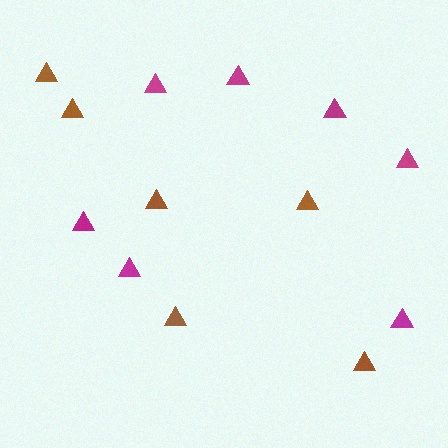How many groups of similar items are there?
There are 2 groups: one group of magenta triangles (7) and one group of brown triangles (6).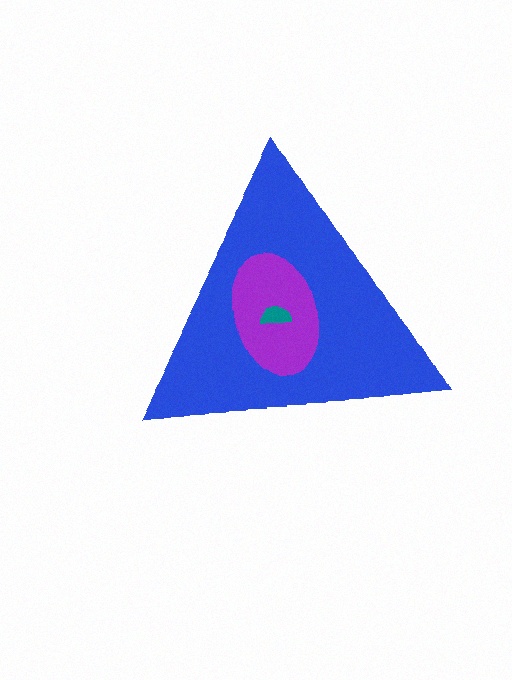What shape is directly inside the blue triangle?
The purple ellipse.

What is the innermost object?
The teal semicircle.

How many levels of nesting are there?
3.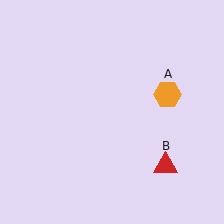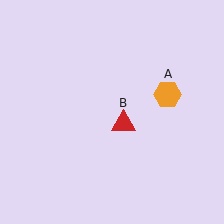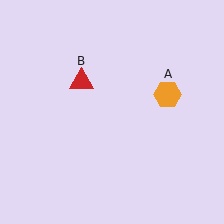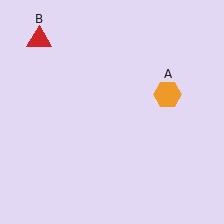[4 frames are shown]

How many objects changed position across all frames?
1 object changed position: red triangle (object B).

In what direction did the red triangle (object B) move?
The red triangle (object B) moved up and to the left.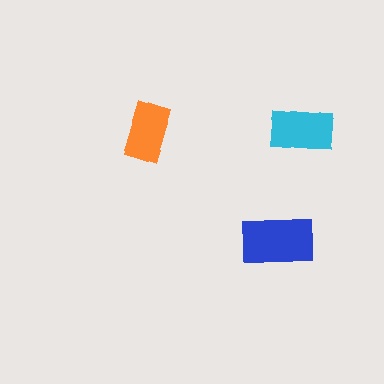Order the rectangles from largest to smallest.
the blue one, the cyan one, the orange one.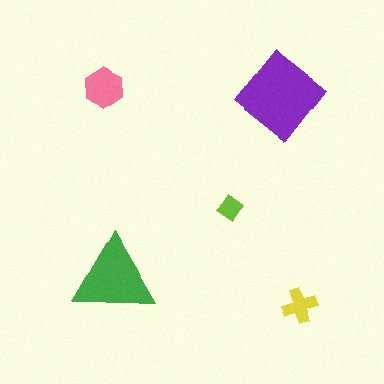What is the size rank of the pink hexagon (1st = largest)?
3rd.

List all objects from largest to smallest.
The purple diamond, the green triangle, the pink hexagon, the yellow cross, the lime diamond.